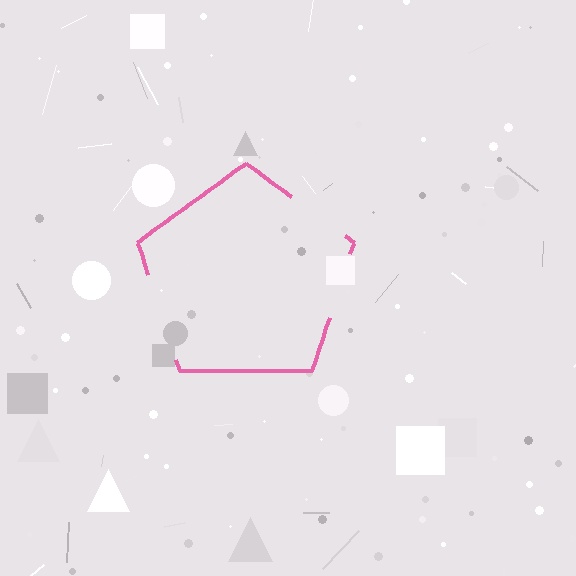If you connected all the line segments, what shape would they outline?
They would outline a pentagon.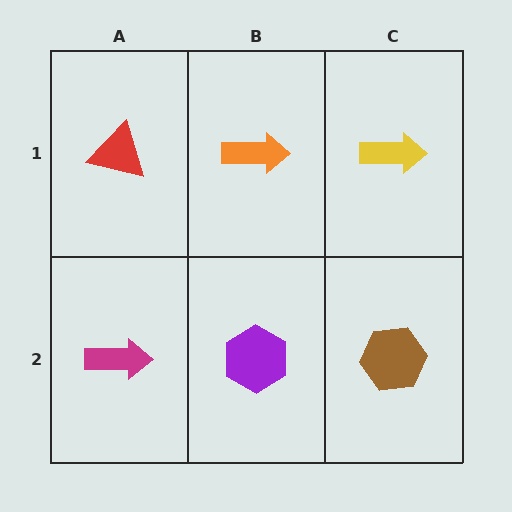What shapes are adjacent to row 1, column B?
A purple hexagon (row 2, column B), a red triangle (row 1, column A), a yellow arrow (row 1, column C).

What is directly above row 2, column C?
A yellow arrow.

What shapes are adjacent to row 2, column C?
A yellow arrow (row 1, column C), a purple hexagon (row 2, column B).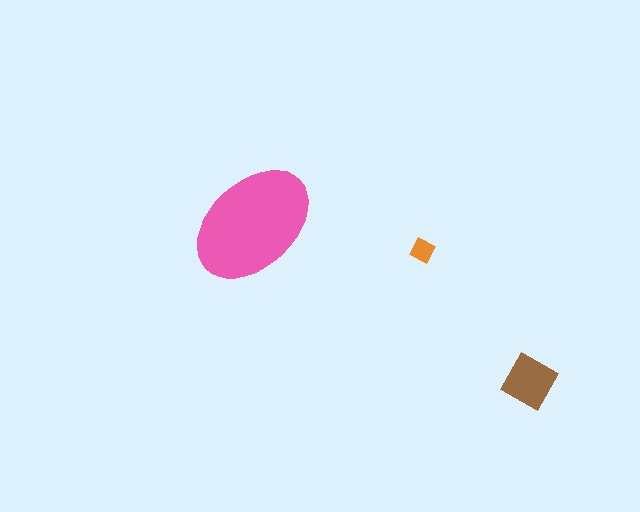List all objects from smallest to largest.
The orange diamond, the brown square, the pink ellipse.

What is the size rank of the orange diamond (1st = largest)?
3rd.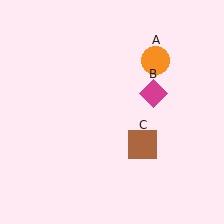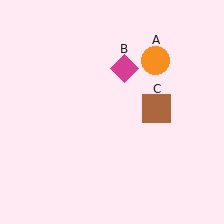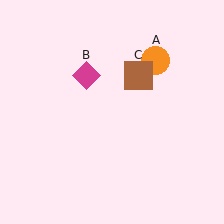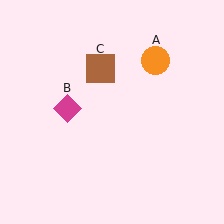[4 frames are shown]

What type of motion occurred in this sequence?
The magenta diamond (object B), brown square (object C) rotated counterclockwise around the center of the scene.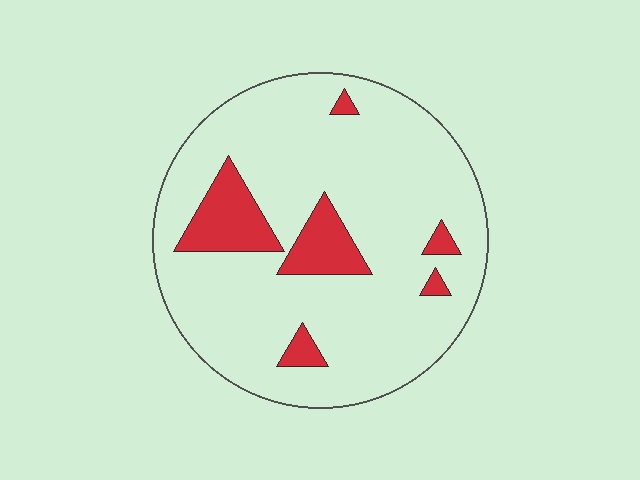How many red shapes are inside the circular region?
6.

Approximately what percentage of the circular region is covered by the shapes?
Approximately 15%.